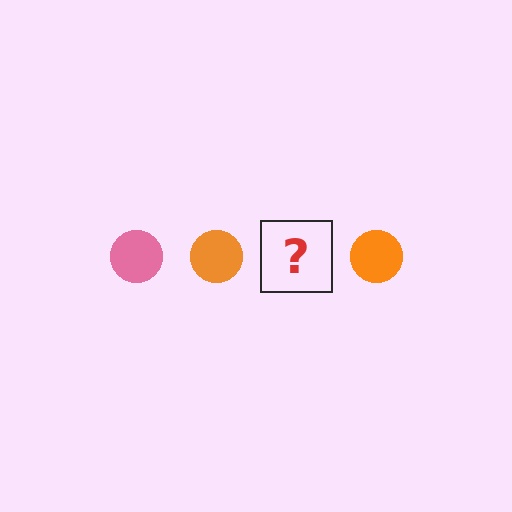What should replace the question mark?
The question mark should be replaced with a pink circle.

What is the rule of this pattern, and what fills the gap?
The rule is that the pattern cycles through pink, orange circles. The gap should be filled with a pink circle.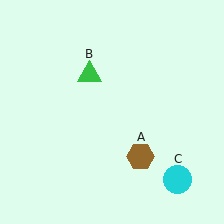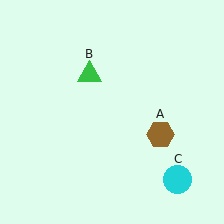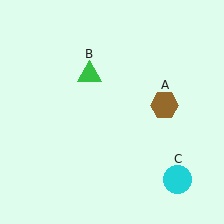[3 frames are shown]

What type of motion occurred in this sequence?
The brown hexagon (object A) rotated counterclockwise around the center of the scene.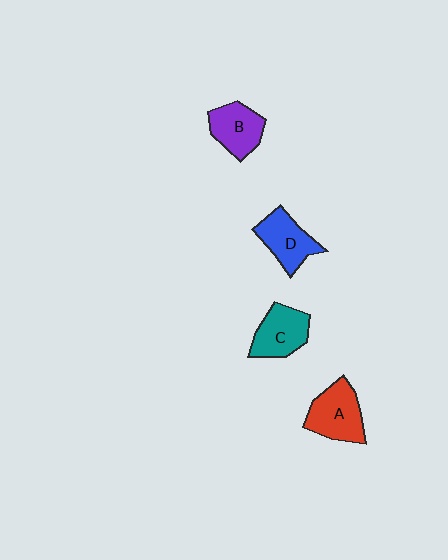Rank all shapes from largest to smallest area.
From largest to smallest: A (red), C (teal), D (blue), B (purple).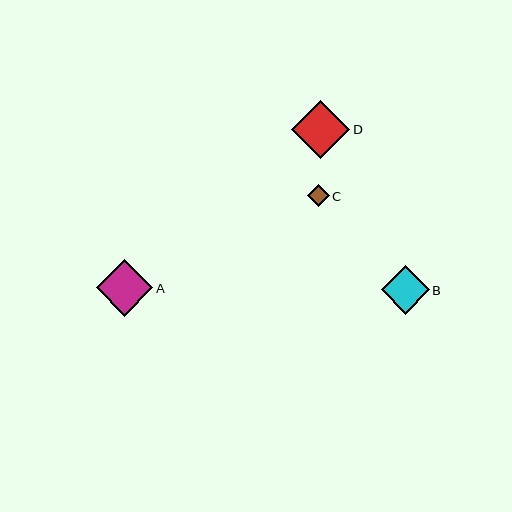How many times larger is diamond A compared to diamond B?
Diamond A is approximately 1.2 times the size of diamond B.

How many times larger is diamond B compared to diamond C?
Diamond B is approximately 2.2 times the size of diamond C.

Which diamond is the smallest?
Diamond C is the smallest with a size of approximately 22 pixels.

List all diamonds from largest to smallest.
From largest to smallest: D, A, B, C.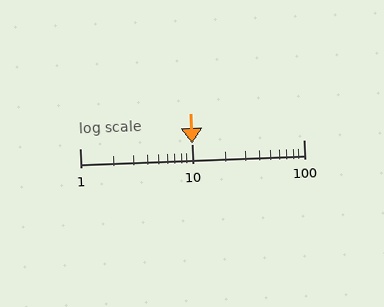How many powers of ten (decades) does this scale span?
The scale spans 2 decades, from 1 to 100.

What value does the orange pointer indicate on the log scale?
The pointer indicates approximately 10.